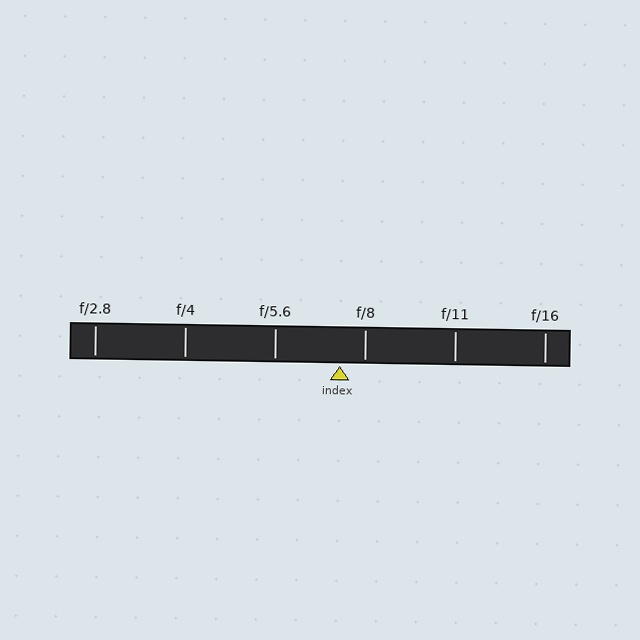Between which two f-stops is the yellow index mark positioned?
The index mark is between f/5.6 and f/8.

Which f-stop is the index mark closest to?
The index mark is closest to f/8.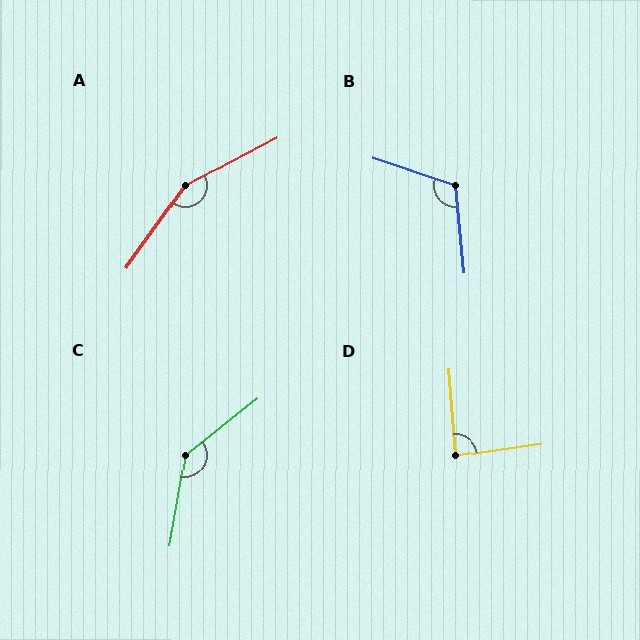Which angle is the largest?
A, at approximately 153 degrees.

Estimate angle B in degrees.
Approximately 114 degrees.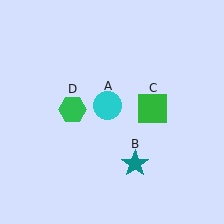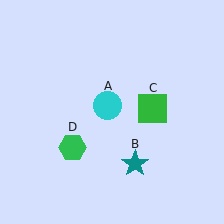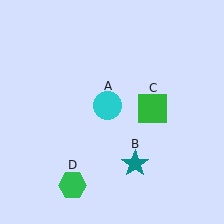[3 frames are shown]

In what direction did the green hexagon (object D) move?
The green hexagon (object D) moved down.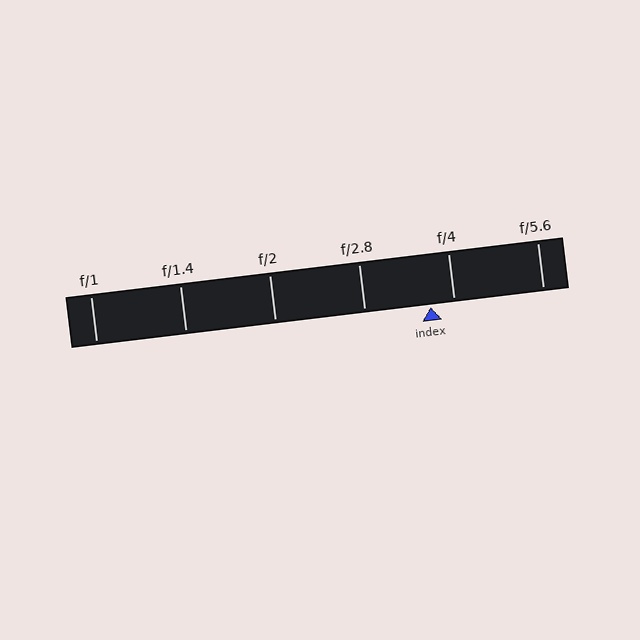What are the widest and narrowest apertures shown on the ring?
The widest aperture shown is f/1 and the narrowest is f/5.6.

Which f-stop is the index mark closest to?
The index mark is closest to f/4.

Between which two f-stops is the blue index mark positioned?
The index mark is between f/2.8 and f/4.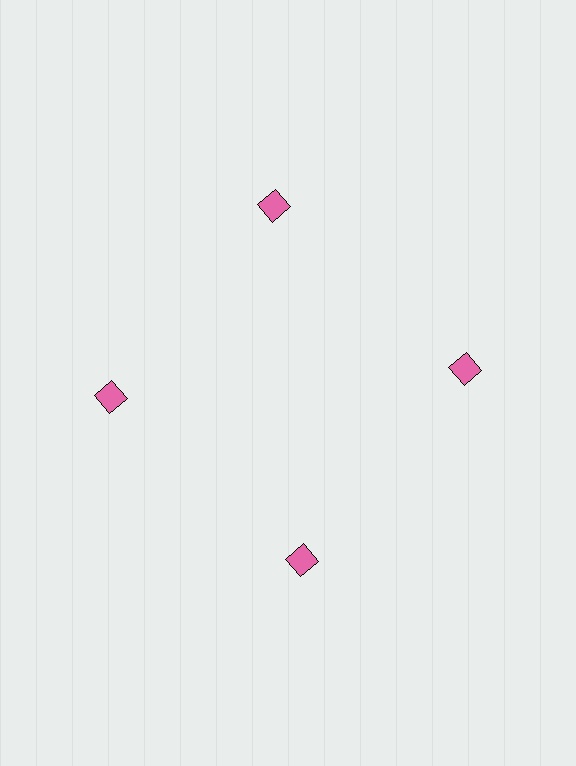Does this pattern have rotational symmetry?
Yes, this pattern has 4-fold rotational symmetry. It looks the same after rotating 90 degrees around the center.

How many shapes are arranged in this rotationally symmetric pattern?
There are 4 shapes, arranged in 4 groups of 1.